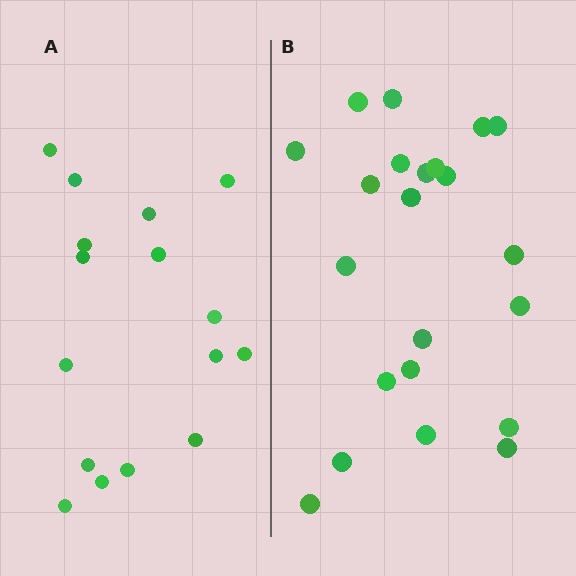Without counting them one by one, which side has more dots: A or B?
Region B (the right region) has more dots.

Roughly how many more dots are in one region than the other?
Region B has about 6 more dots than region A.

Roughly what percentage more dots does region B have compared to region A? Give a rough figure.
About 40% more.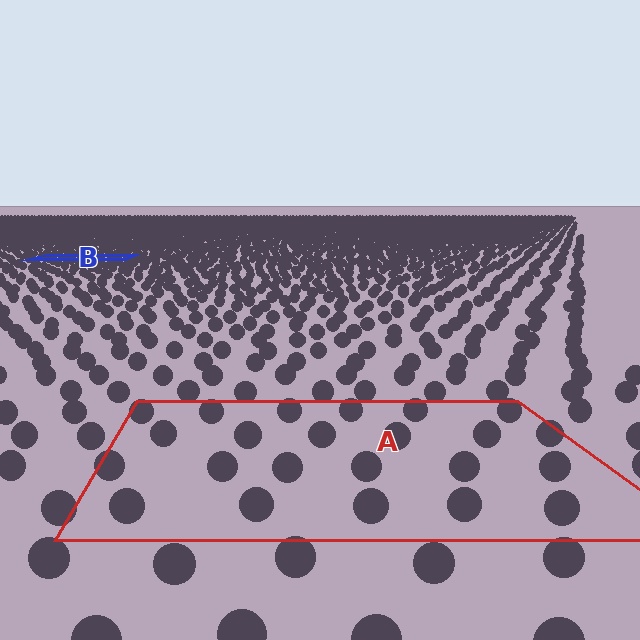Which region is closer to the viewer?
Region A is closer. The texture elements there are larger and more spread out.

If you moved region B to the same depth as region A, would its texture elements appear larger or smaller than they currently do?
They would appear larger. At a closer depth, the same texture elements are projected at a bigger on-screen size.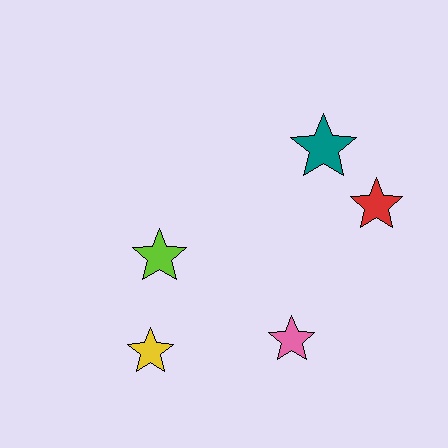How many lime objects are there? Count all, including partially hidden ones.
There is 1 lime object.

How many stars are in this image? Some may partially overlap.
There are 5 stars.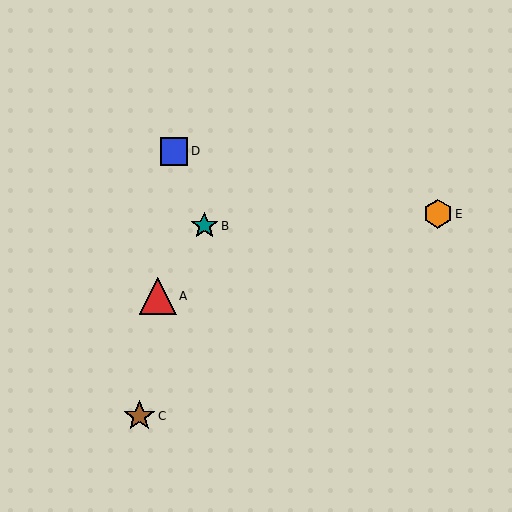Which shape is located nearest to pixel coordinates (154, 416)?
The brown star (labeled C) at (139, 416) is nearest to that location.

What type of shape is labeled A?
Shape A is a red triangle.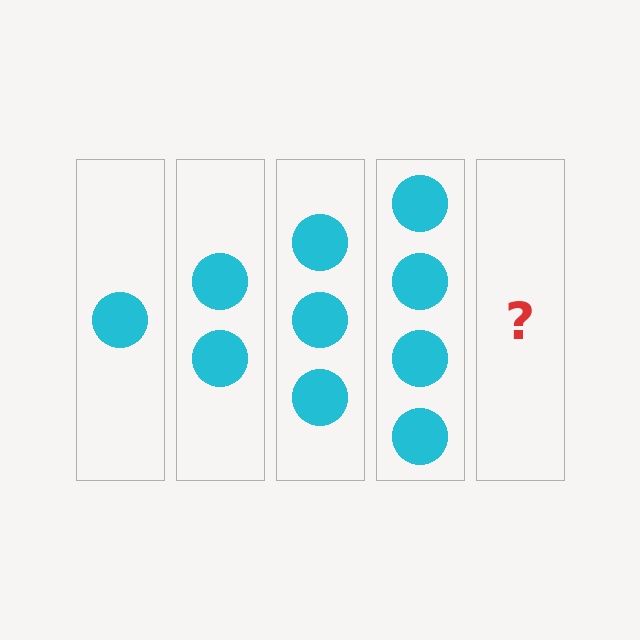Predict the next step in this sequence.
The next step is 5 circles.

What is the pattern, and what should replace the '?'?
The pattern is that each step adds one more circle. The '?' should be 5 circles.